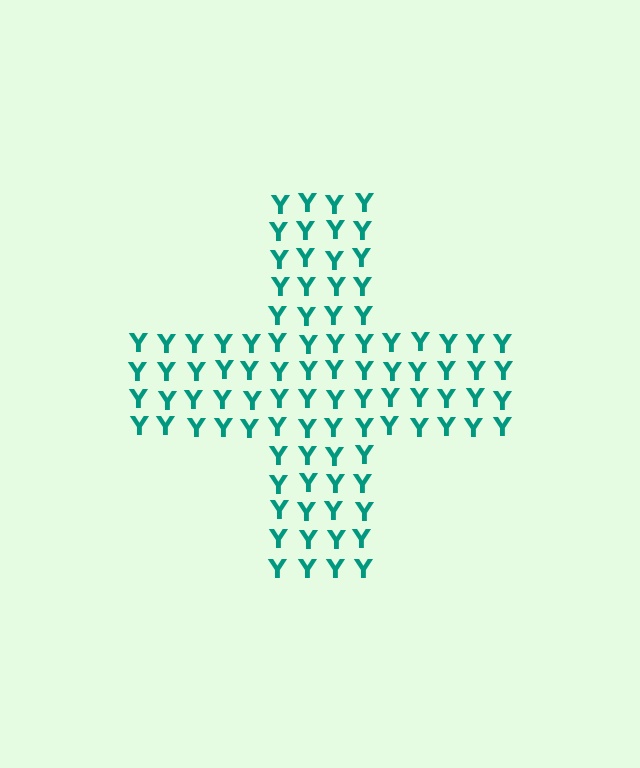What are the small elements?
The small elements are letter Y's.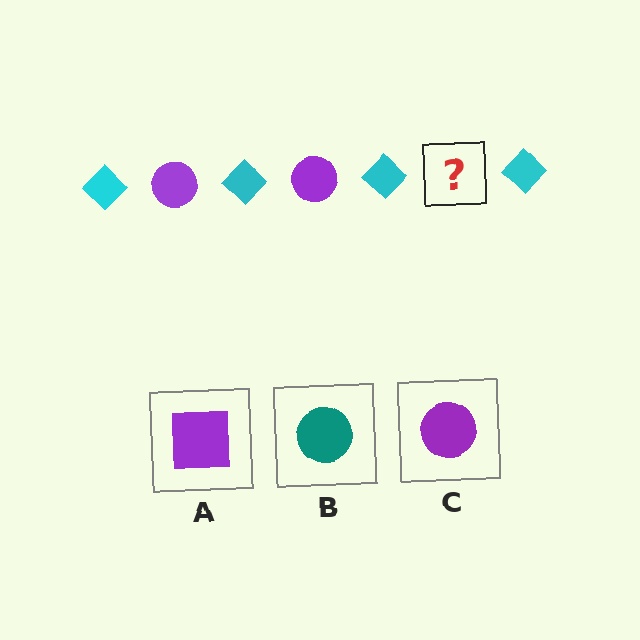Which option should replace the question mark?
Option C.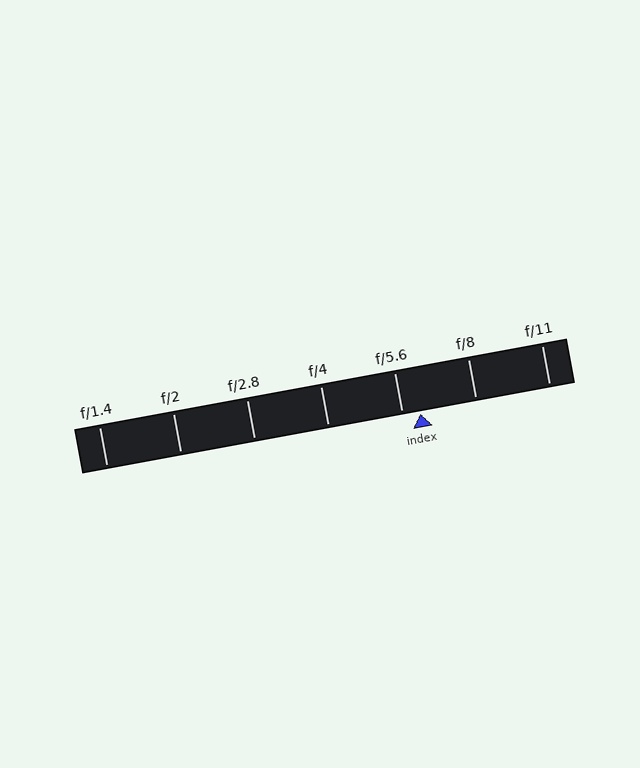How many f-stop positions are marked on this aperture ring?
There are 7 f-stop positions marked.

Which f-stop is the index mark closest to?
The index mark is closest to f/5.6.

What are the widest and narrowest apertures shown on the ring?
The widest aperture shown is f/1.4 and the narrowest is f/11.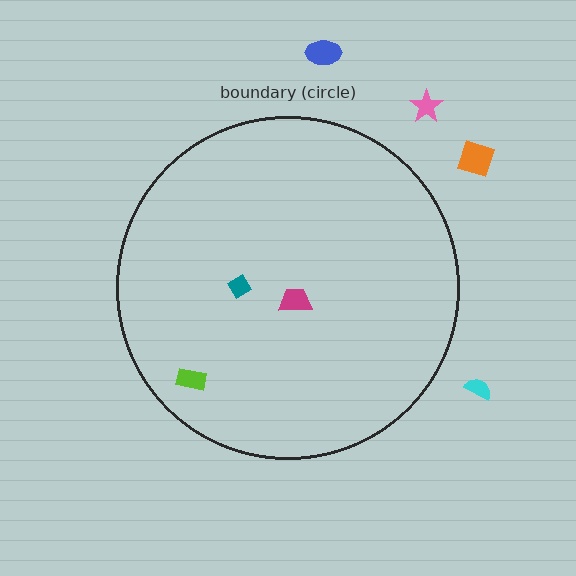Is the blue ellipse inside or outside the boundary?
Outside.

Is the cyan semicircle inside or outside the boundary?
Outside.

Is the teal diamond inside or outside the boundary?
Inside.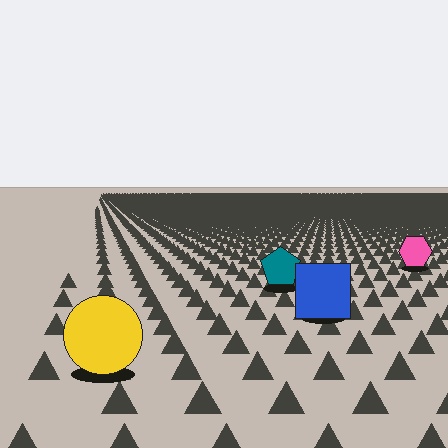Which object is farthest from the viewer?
The pink hexagon is farthest from the viewer. It appears smaller and the ground texture around it is denser.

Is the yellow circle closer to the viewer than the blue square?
Yes. The yellow circle is closer — you can tell from the texture gradient: the ground texture is coarser near it.